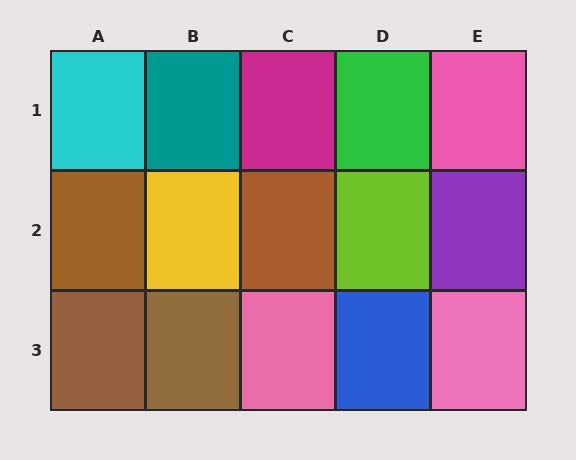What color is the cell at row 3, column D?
Blue.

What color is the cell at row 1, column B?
Teal.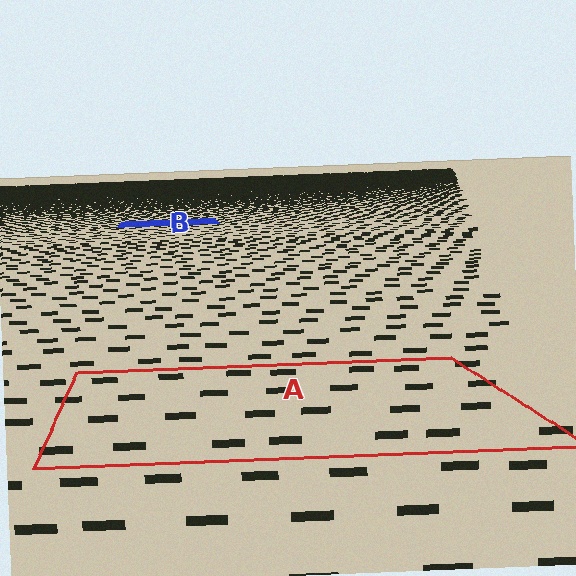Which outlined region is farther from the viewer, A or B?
Region B is farther from the viewer — the texture elements inside it appear smaller and more densely packed.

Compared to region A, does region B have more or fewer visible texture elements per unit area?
Region B has more texture elements per unit area — they are packed more densely because it is farther away.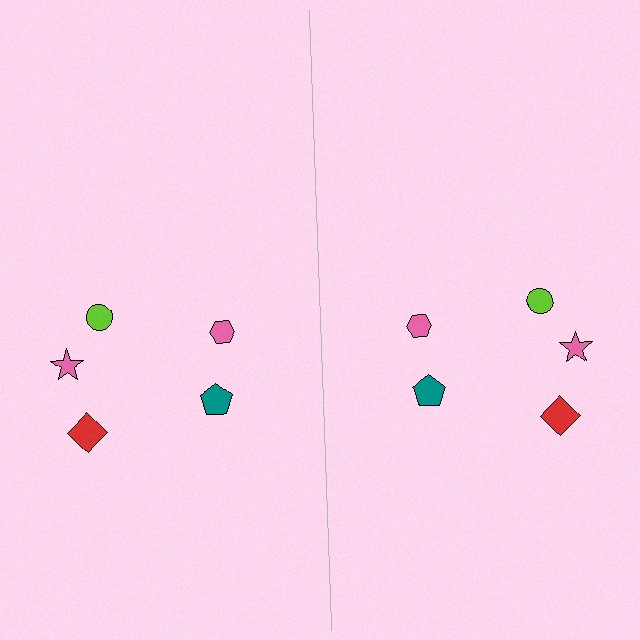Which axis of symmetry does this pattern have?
The pattern has a vertical axis of symmetry running through the center of the image.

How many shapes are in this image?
There are 10 shapes in this image.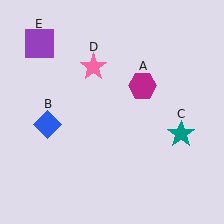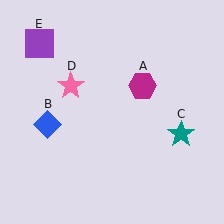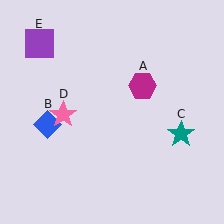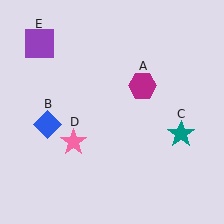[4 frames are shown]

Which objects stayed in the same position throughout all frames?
Magenta hexagon (object A) and blue diamond (object B) and teal star (object C) and purple square (object E) remained stationary.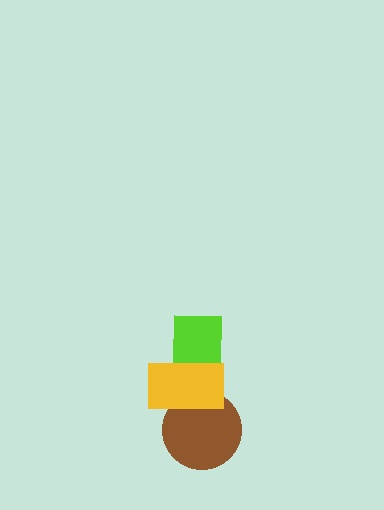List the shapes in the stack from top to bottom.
From top to bottom: the lime square, the yellow rectangle, the brown circle.